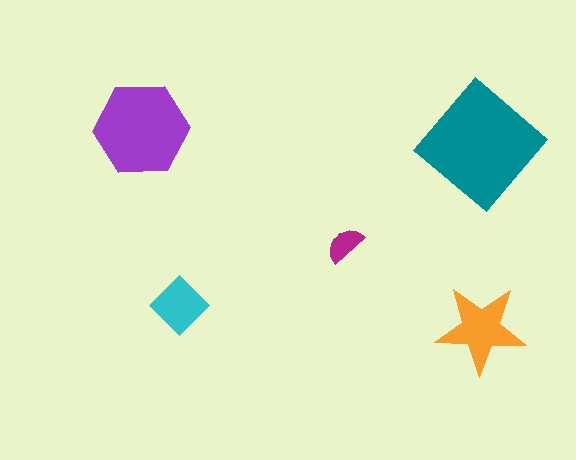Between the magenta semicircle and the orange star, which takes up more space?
The orange star.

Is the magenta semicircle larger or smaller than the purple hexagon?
Smaller.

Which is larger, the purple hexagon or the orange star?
The purple hexagon.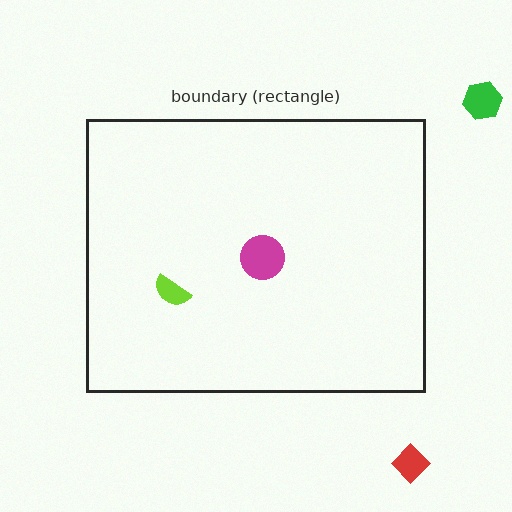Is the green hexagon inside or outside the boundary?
Outside.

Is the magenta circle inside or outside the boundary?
Inside.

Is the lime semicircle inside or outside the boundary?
Inside.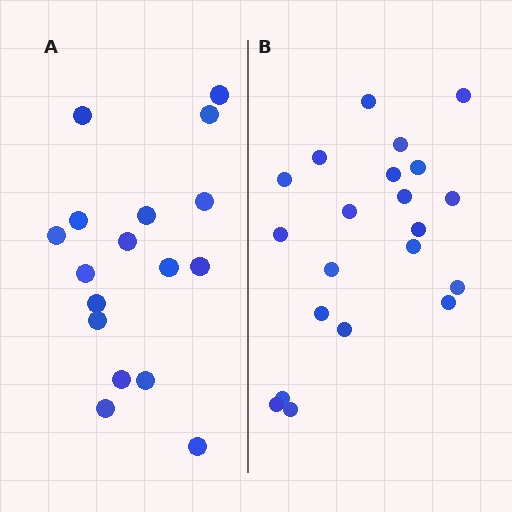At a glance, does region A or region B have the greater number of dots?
Region B (the right region) has more dots.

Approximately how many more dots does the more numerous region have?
Region B has about 4 more dots than region A.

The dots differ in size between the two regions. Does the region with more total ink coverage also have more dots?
No. Region A has more total ink coverage because its dots are larger, but region B actually contains more individual dots. Total area can be misleading — the number of items is what matters here.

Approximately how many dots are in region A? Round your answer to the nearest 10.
About 20 dots. (The exact count is 17, which rounds to 20.)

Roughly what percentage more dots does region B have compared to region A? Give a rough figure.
About 25% more.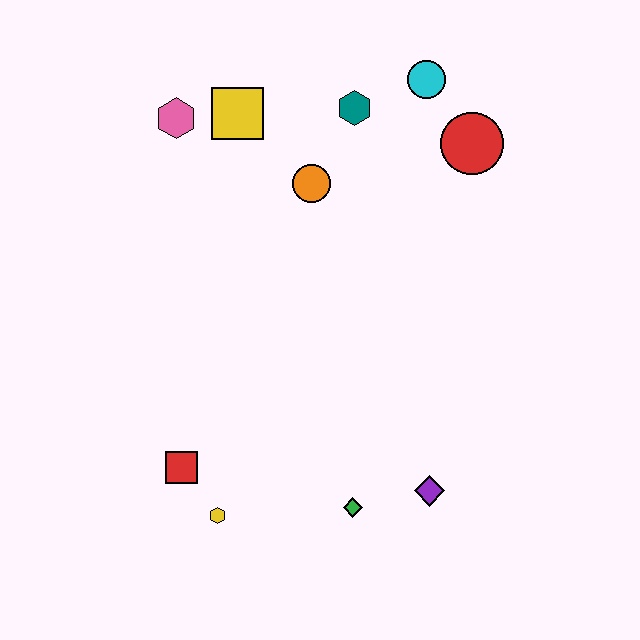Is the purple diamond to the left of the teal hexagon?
No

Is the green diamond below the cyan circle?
Yes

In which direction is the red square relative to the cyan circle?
The red square is below the cyan circle.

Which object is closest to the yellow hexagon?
The red square is closest to the yellow hexagon.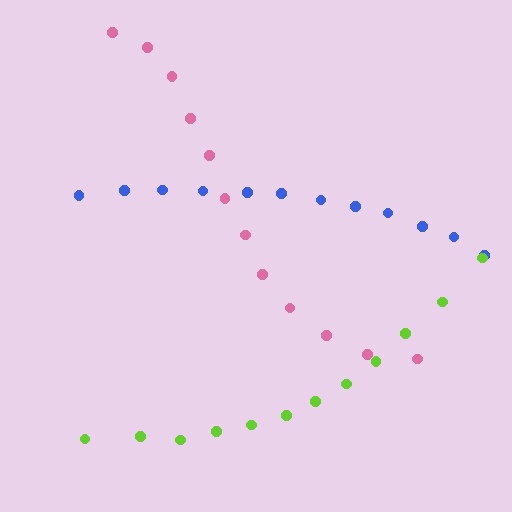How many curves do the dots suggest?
There are 3 distinct paths.